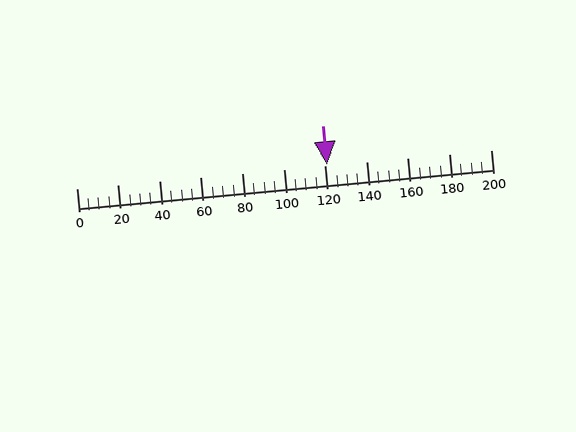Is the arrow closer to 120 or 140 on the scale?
The arrow is closer to 120.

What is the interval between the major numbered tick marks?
The major tick marks are spaced 20 units apart.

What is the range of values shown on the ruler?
The ruler shows values from 0 to 200.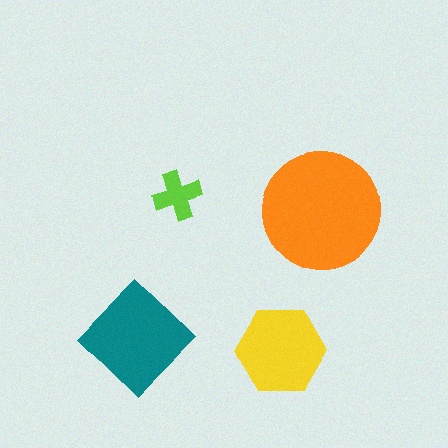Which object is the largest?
The orange circle.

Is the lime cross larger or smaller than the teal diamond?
Smaller.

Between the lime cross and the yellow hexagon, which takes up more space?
The yellow hexagon.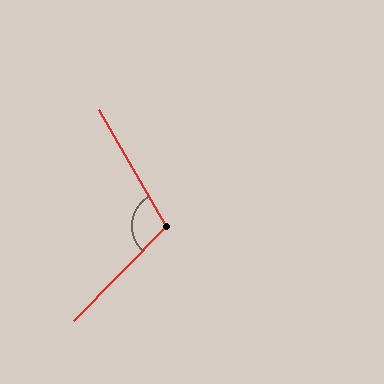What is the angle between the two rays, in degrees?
Approximately 106 degrees.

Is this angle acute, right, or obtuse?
It is obtuse.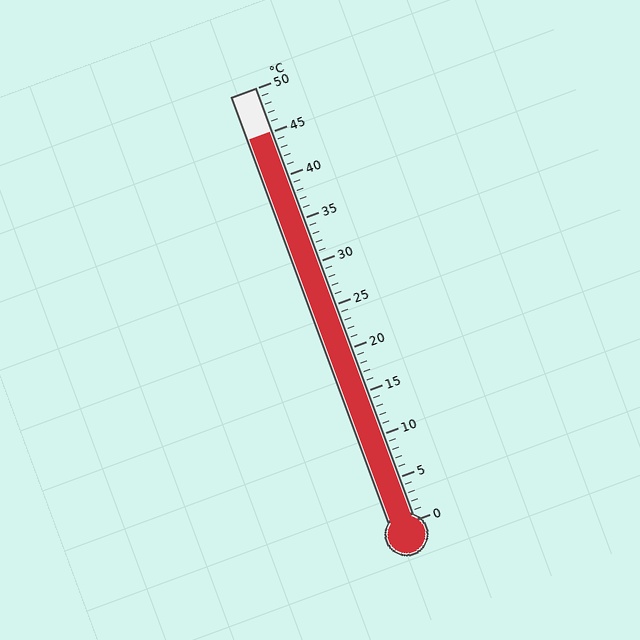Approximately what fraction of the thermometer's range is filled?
The thermometer is filled to approximately 90% of its range.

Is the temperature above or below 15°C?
The temperature is above 15°C.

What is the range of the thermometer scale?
The thermometer scale ranges from 0°C to 50°C.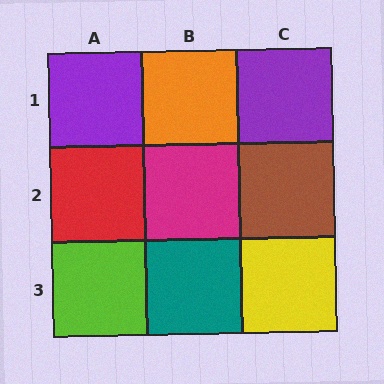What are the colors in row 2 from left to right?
Red, magenta, brown.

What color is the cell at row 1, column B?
Orange.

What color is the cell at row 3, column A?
Lime.